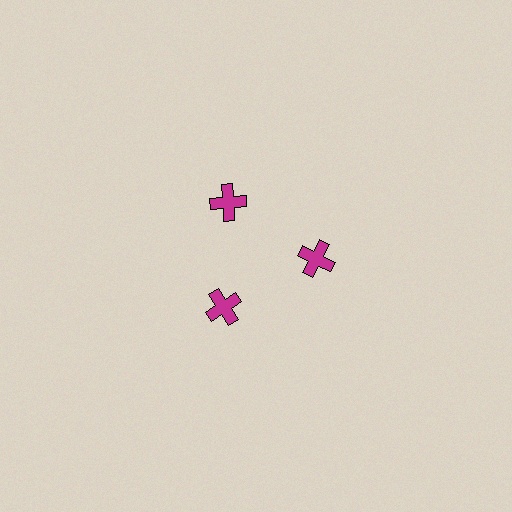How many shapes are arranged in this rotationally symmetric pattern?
There are 3 shapes, arranged in 3 groups of 1.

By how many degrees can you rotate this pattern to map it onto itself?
The pattern maps onto itself every 120 degrees of rotation.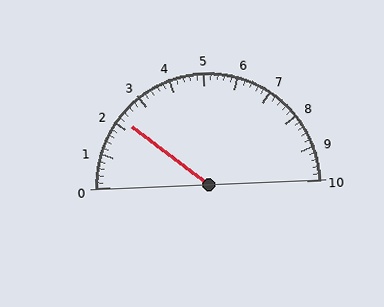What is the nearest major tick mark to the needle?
The nearest major tick mark is 2.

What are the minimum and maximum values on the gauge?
The gauge ranges from 0 to 10.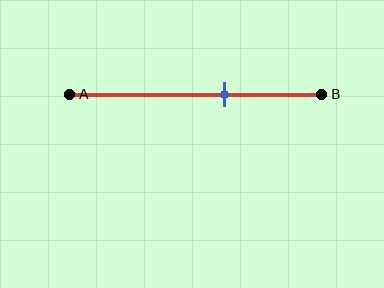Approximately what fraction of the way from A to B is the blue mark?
The blue mark is approximately 60% of the way from A to B.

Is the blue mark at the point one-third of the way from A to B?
No, the mark is at about 60% from A, not at the 33% one-third point.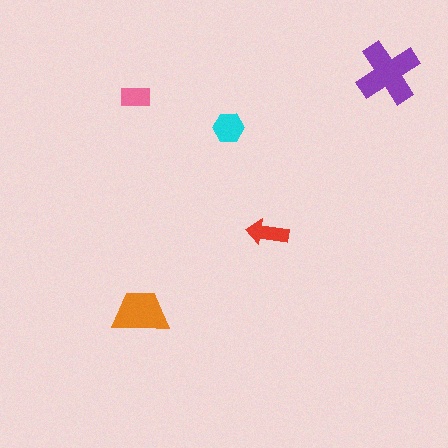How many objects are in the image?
There are 5 objects in the image.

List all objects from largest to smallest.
The purple cross, the orange trapezoid, the cyan hexagon, the red arrow, the pink rectangle.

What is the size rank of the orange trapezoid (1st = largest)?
2nd.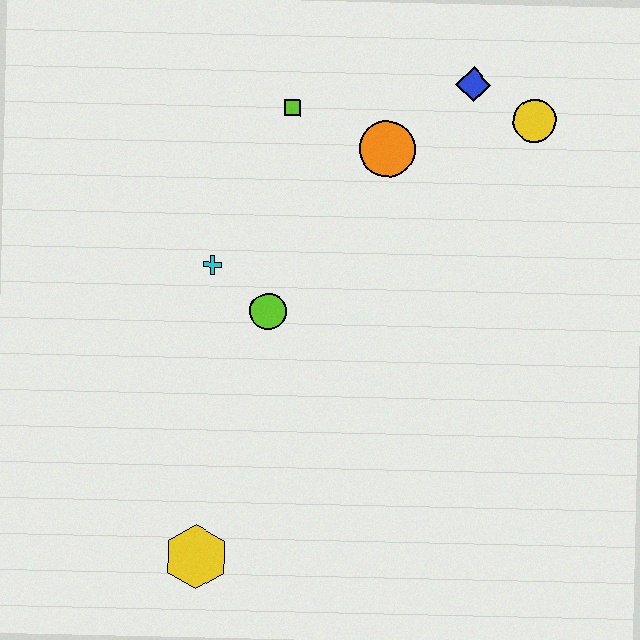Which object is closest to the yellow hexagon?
The lime circle is closest to the yellow hexagon.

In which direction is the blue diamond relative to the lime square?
The blue diamond is to the right of the lime square.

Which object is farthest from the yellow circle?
The yellow hexagon is farthest from the yellow circle.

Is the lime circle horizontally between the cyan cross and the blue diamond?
Yes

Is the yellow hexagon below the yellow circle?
Yes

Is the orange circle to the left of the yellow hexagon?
No